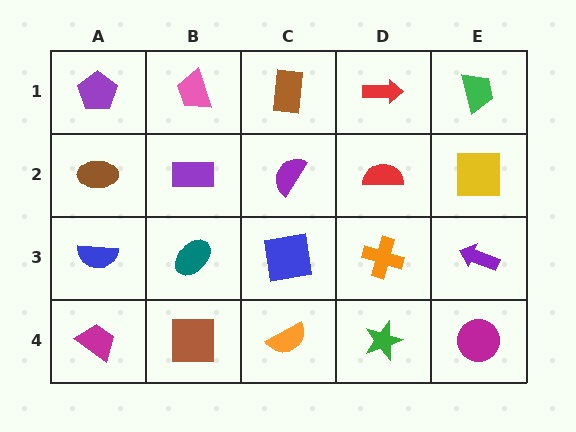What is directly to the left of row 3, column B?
A blue semicircle.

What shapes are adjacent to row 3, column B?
A purple rectangle (row 2, column B), a brown square (row 4, column B), a blue semicircle (row 3, column A), a blue square (row 3, column C).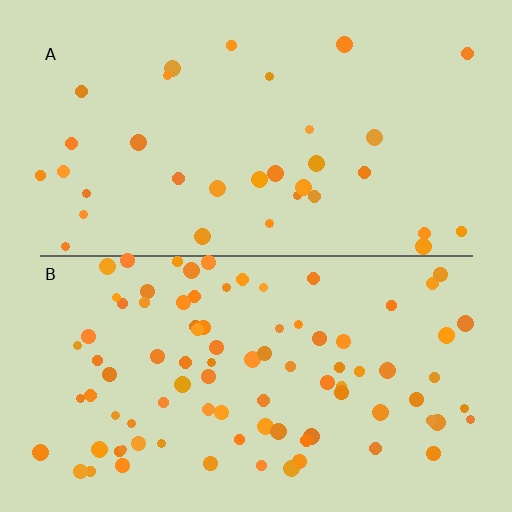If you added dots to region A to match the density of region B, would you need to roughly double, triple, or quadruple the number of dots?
Approximately triple.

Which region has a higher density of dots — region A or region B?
B (the bottom).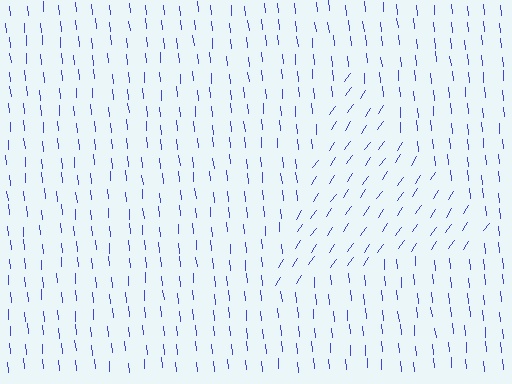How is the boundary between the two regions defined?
The boundary is defined purely by a change in line orientation (approximately 40 degrees difference). All lines are the same color and thickness.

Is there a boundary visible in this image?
Yes, there is a texture boundary formed by a change in line orientation.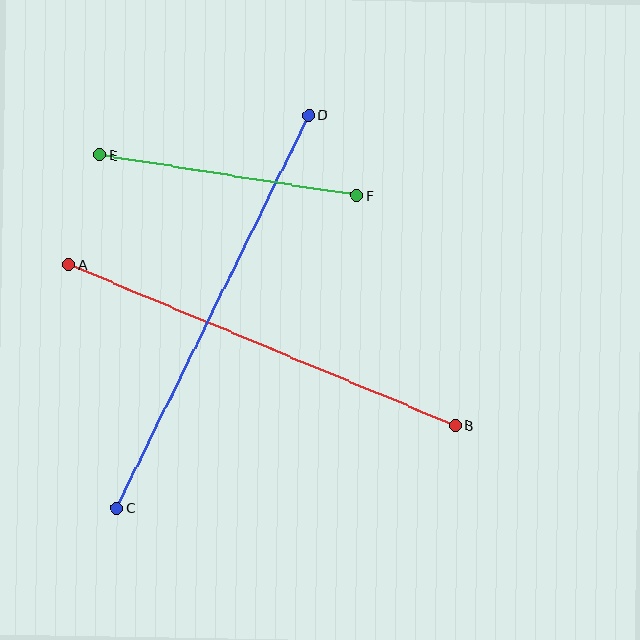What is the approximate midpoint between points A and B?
The midpoint is at approximately (262, 345) pixels.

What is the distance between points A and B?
The distance is approximately 419 pixels.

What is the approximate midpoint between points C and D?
The midpoint is at approximately (213, 312) pixels.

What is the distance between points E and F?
The distance is approximately 261 pixels.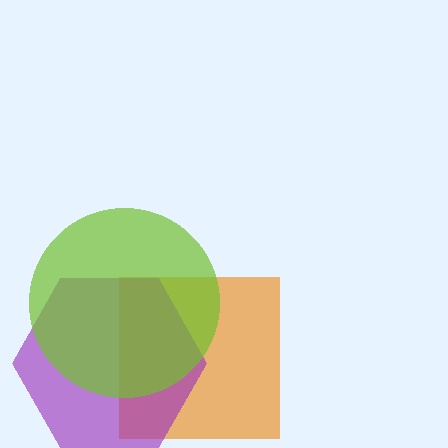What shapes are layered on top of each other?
The layered shapes are: an orange square, a purple hexagon, a lime circle.